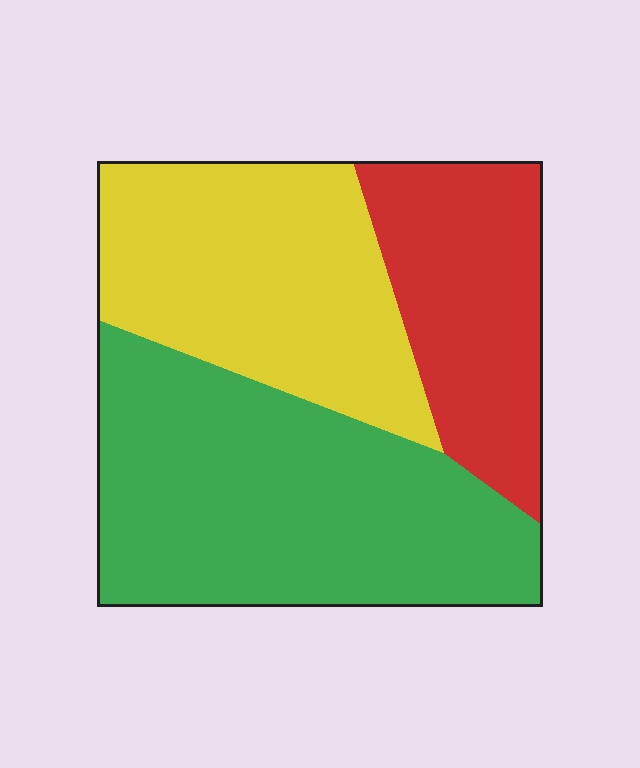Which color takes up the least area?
Red, at roughly 25%.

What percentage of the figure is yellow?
Yellow takes up about one third (1/3) of the figure.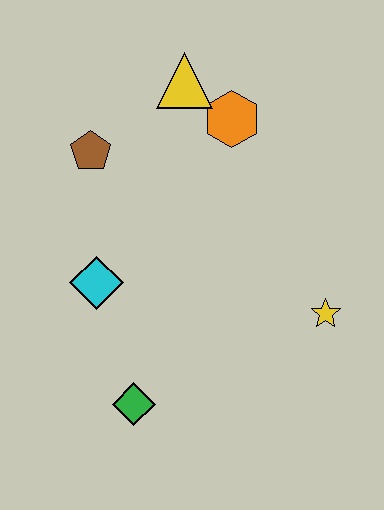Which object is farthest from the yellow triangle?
The green diamond is farthest from the yellow triangle.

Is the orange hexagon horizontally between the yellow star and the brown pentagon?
Yes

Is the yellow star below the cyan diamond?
Yes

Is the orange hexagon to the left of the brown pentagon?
No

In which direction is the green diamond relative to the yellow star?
The green diamond is to the left of the yellow star.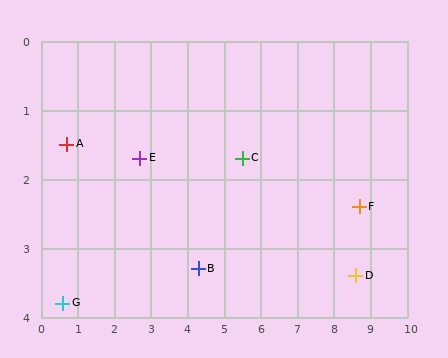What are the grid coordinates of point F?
Point F is at approximately (8.7, 2.4).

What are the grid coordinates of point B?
Point B is at approximately (4.3, 3.3).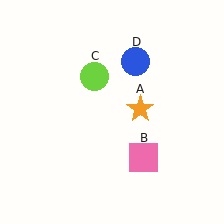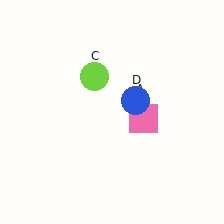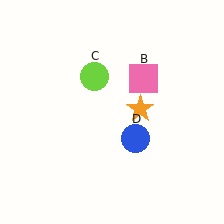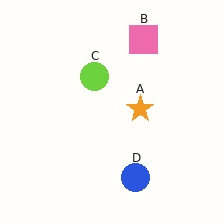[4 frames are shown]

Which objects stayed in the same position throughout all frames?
Orange star (object A) and lime circle (object C) remained stationary.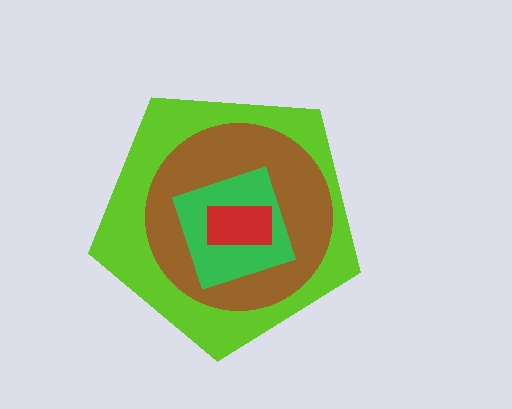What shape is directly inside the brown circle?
The green diamond.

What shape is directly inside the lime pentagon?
The brown circle.